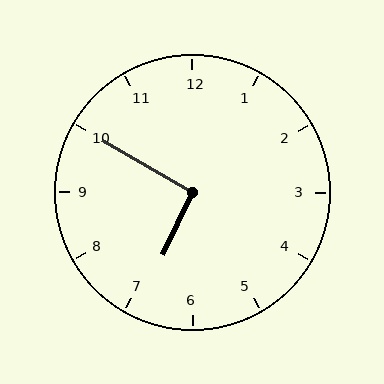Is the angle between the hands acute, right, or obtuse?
It is right.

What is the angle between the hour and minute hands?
Approximately 95 degrees.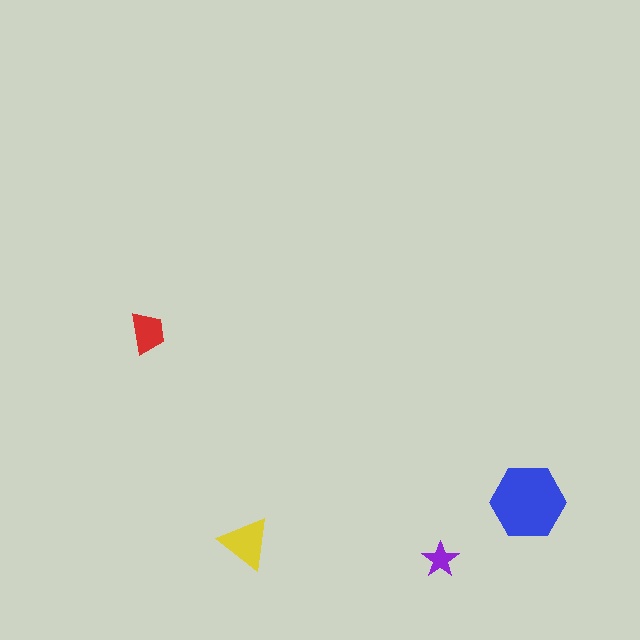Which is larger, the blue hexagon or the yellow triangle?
The blue hexagon.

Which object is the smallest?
The purple star.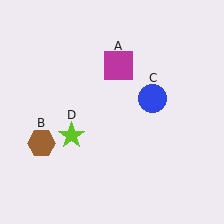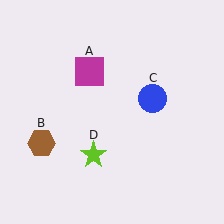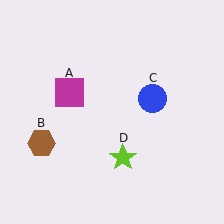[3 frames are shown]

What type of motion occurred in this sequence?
The magenta square (object A), lime star (object D) rotated counterclockwise around the center of the scene.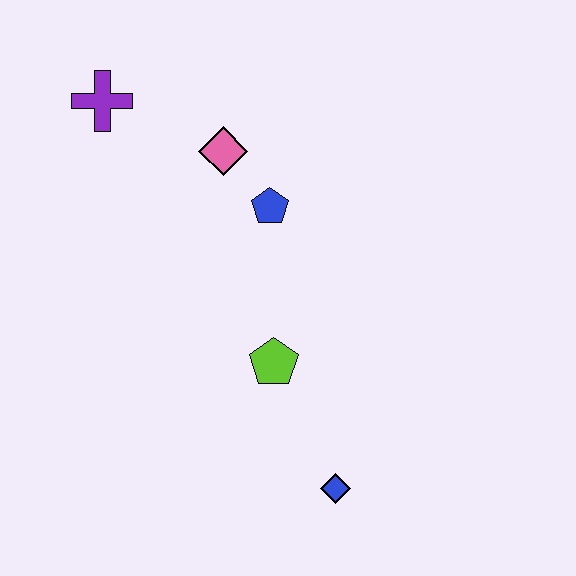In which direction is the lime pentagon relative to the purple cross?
The lime pentagon is below the purple cross.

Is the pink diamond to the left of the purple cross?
No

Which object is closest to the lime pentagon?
The blue diamond is closest to the lime pentagon.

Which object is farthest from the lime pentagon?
The purple cross is farthest from the lime pentagon.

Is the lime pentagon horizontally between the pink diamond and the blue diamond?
Yes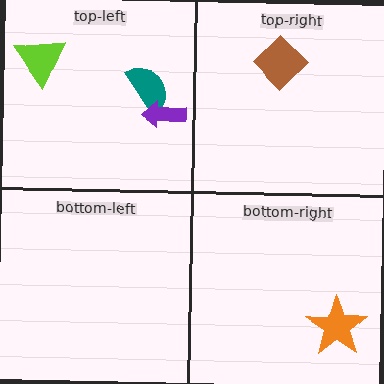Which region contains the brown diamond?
The top-right region.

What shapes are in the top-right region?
The brown diamond.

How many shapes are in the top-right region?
1.